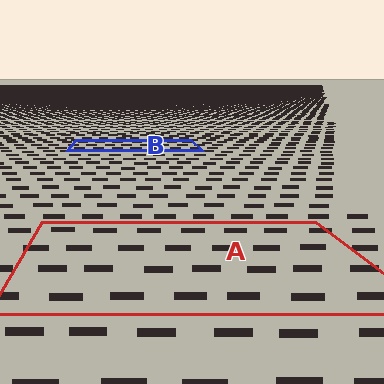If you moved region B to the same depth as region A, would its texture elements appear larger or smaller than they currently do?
They would appear larger. At a closer depth, the same texture elements are projected at a bigger on-screen size.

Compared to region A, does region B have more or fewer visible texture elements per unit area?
Region B has more texture elements per unit area — they are packed more densely because it is farther away.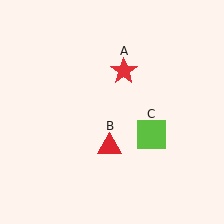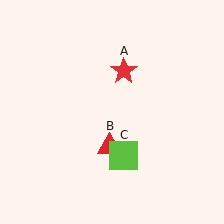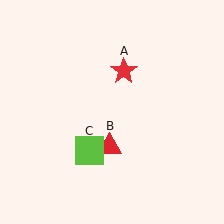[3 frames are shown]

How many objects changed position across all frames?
1 object changed position: lime square (object C).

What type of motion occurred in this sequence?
The lime square (object C) rotated clockwise around the center of the scene.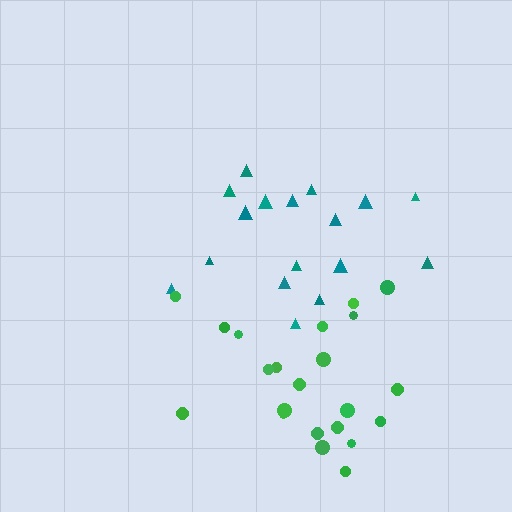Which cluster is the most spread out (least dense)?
Teal.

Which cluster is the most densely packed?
Green.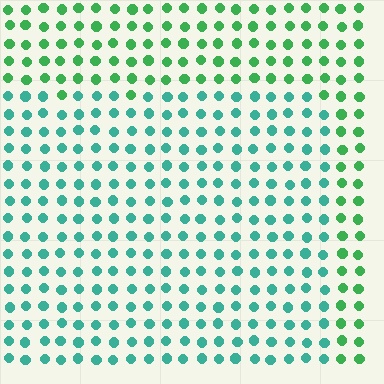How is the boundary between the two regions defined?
The boundary is defined purely by a slight shift in hue (about 37 degrees). Spacing, size, and orientation are identical on both sides.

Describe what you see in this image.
The image is filled with small green elements in a uniform arrangement. A rectangle-shaped region is visible where the elements are tinted to a slightly different hue, forming a subtle color boundary.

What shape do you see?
I see a rectangle.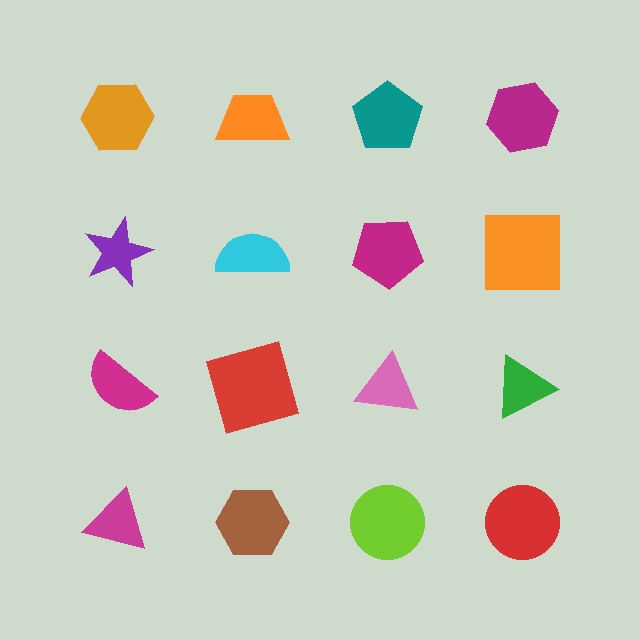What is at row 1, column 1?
An orange hexagon.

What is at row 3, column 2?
A red square.